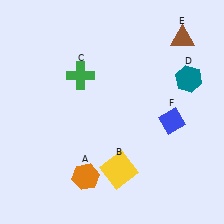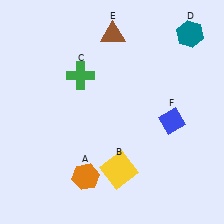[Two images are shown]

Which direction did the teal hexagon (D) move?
The teal hexagon (D) moved up.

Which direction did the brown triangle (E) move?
The brown triangle (E) moved left.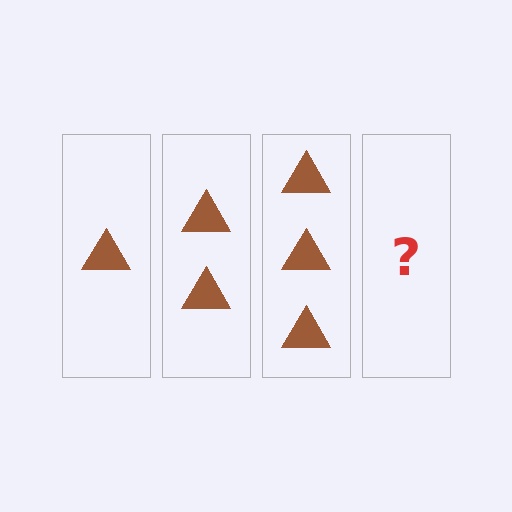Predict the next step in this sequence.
The next step is 4 triangles.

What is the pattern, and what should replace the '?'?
The pattern is that each step adds one more triangle. The '?' should be 4 triangles.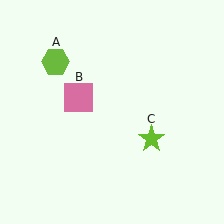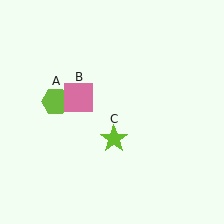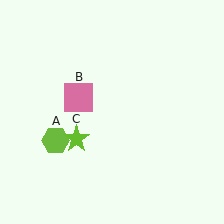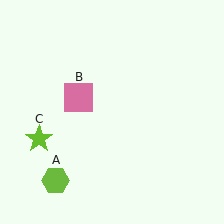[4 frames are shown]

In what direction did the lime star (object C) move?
The lime star (object C) moved left.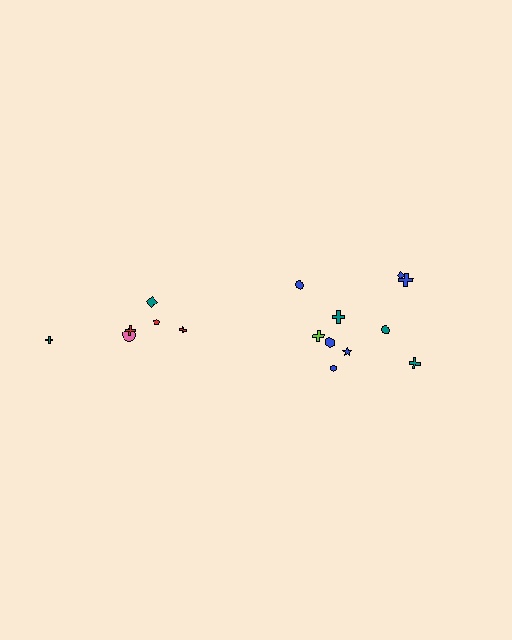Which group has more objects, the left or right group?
The right group.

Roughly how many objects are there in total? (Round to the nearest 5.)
Roughly 15 objects in total.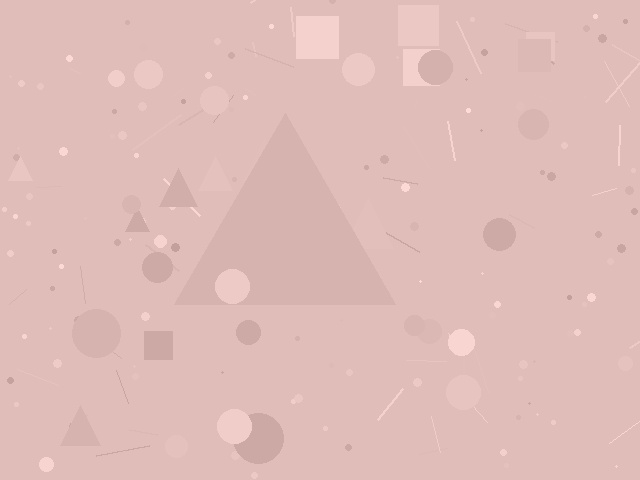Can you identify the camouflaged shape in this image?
The camouflaged shape is a triangle.